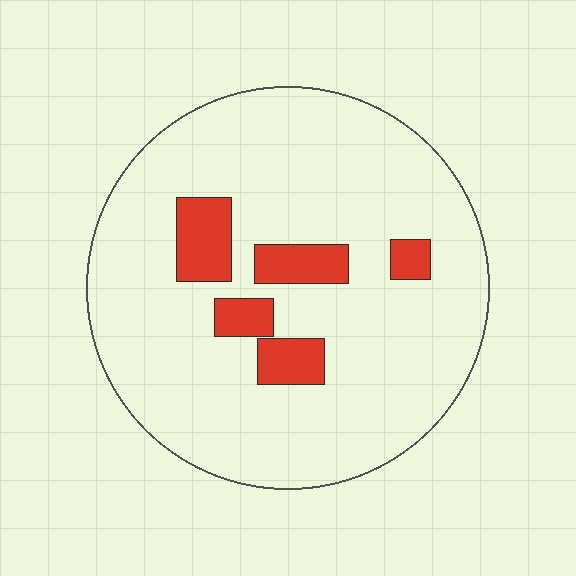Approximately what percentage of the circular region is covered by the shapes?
Approximately 10%.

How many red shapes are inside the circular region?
5.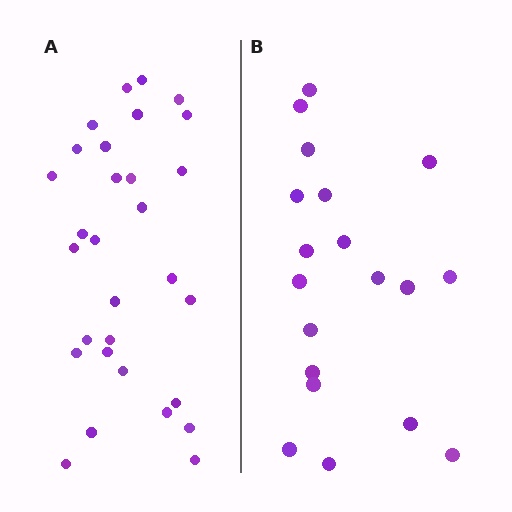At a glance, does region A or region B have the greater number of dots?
Region A (the left region) has more dots.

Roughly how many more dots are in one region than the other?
Region A has roughly 12 or so more dots than region B.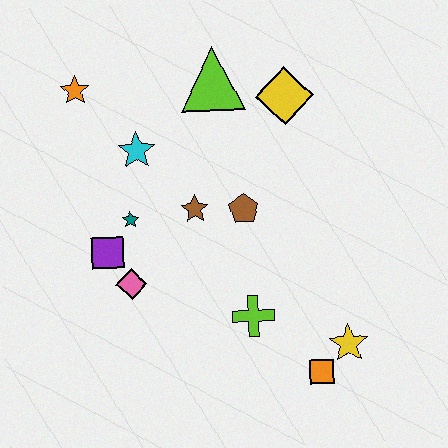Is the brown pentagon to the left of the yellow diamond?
Yes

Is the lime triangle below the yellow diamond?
No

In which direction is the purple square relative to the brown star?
The purple square is to the left of the brown star.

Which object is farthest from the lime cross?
The orange star is farthest from the lime cross.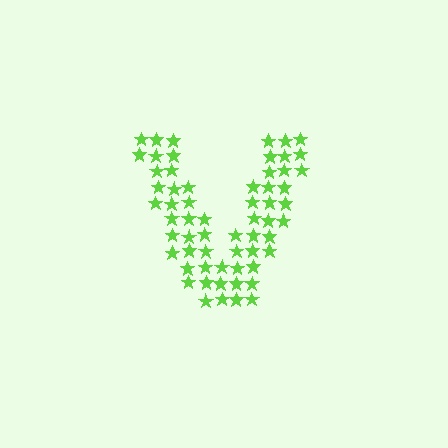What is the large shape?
The large shape is the letter V.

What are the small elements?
The small elements are stars.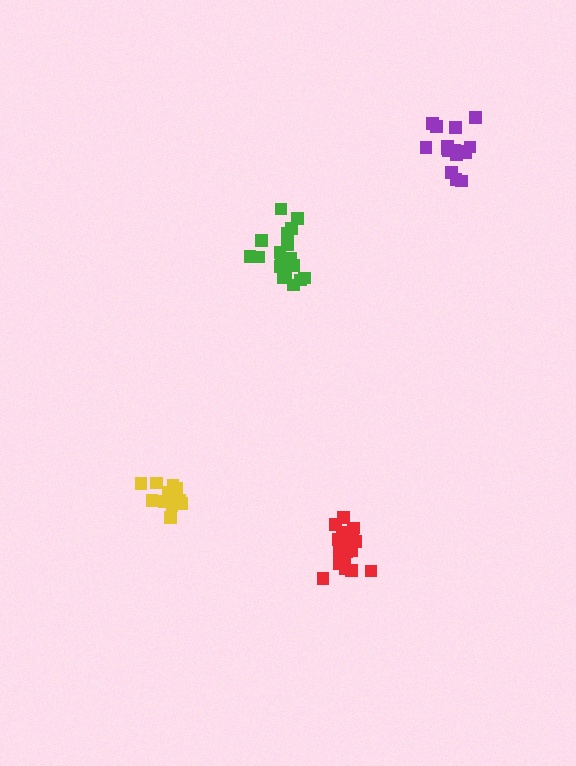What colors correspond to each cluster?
The clusters are colored: purple, yellow, green, red.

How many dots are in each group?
Group 1: 16 dots, Group 2: 14 dots, Group 3: 20 dots, Group 4: 20 dots (70 total).